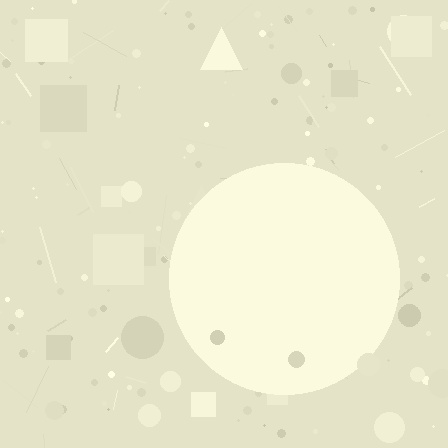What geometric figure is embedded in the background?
A circle is embedded in the background.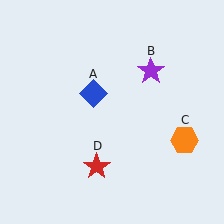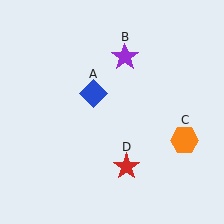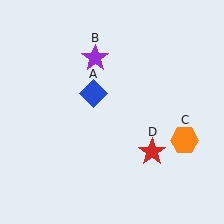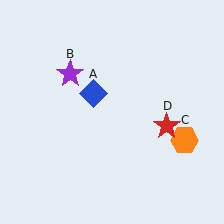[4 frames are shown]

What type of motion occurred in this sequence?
The purple star (object B), red star (object D) rotated counterclockwise around the center of the scene.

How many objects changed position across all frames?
2 objects changed position: purple star (object B), red star (object D).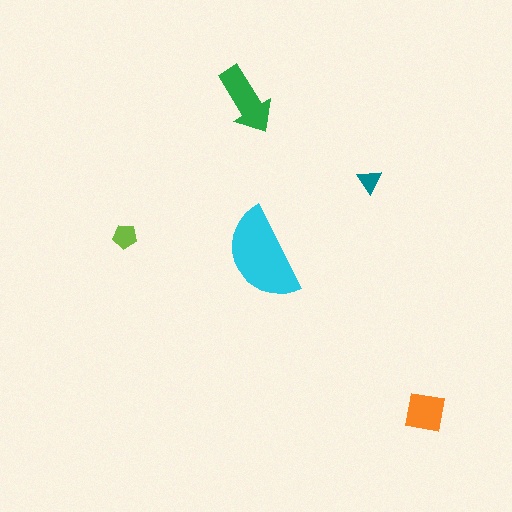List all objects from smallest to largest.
The teal triangle, the lime pentagon, the orange square, the green arrow, the cyan semicircle.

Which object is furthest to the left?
The lime pentagon is leftmost.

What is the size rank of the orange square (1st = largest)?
3rd.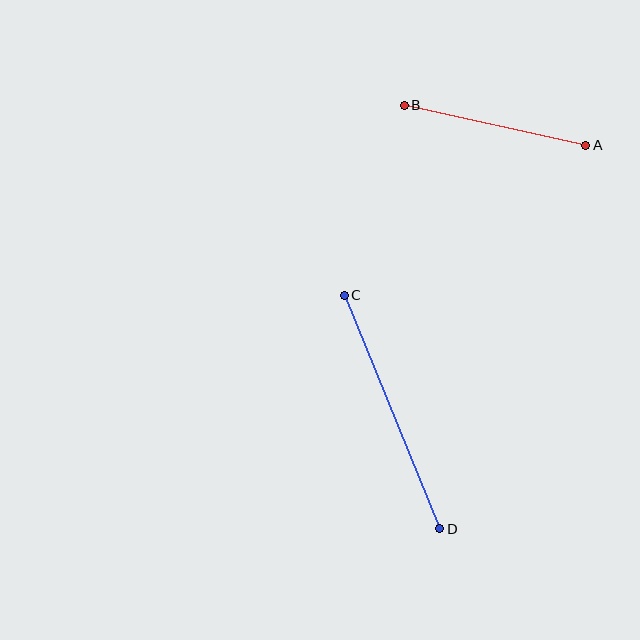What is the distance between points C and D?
The distance is approximately 252 pixels.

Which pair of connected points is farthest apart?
Points C and D are farthest apart.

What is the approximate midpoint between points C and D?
The midpoint is at approximately (392, 412) pixels.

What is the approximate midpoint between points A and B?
The midpoint is at approximately (495, 125) pixels.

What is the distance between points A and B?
The distance is approximately 186 pixels.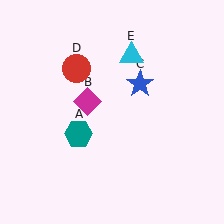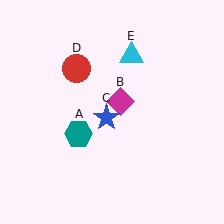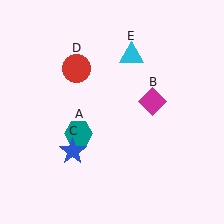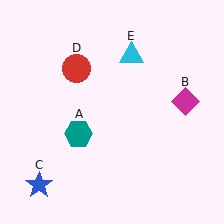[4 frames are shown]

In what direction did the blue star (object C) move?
The blue star (object C) moved down and to the left.